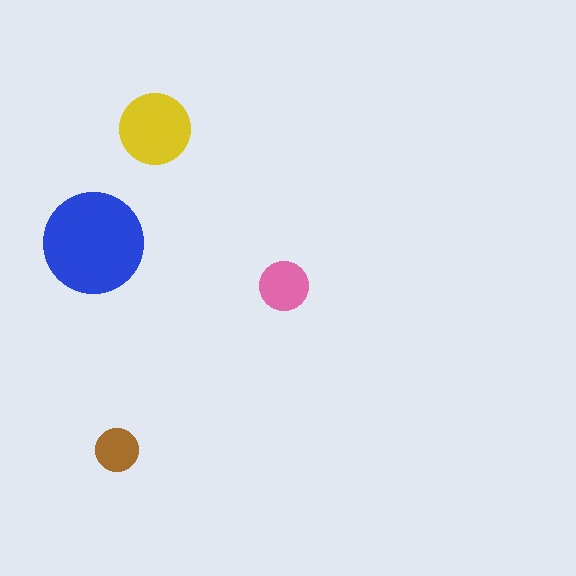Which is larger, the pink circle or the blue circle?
The blue one.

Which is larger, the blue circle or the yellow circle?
The blue one.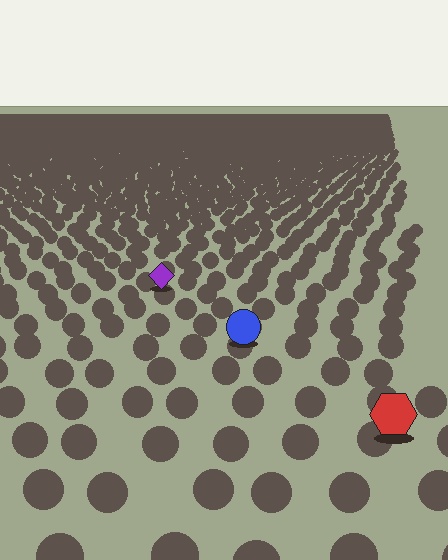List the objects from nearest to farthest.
From nearest to farthest: the red hexagon, the blue circle, the purple diamond.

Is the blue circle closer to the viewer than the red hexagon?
No. The red hexagon is closer — you can tell from the texture gradient: the ground texture is coarser near it.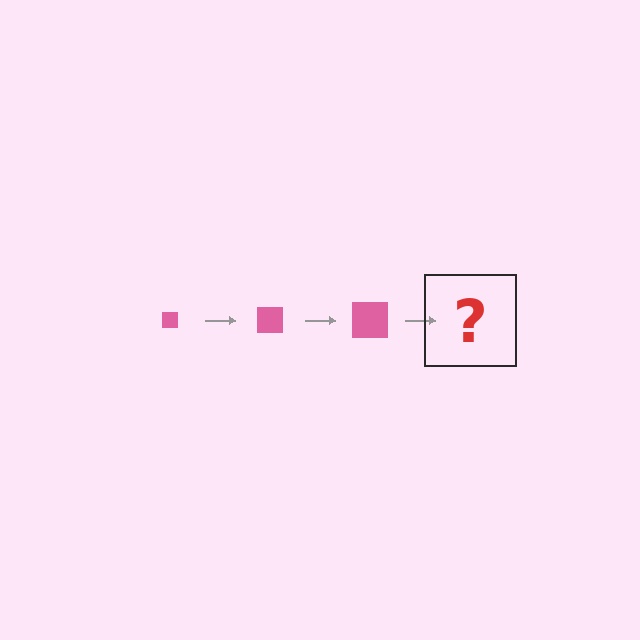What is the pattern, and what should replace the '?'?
The pattern is that the square gets progressively larger each step. The '?' should be a pink square, larger than the previous one.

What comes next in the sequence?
The next element should be a pink square, larger than the previous one.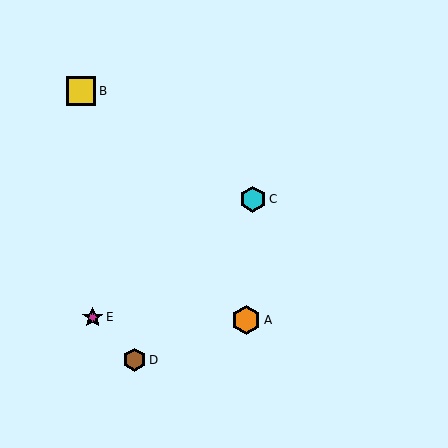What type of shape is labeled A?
Shape A is an orange hexagon.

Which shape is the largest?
The yellow square (labeled B) is the largest.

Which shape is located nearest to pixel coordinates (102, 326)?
The magenta star (labeled E) at (93, 317) is nearest to that location.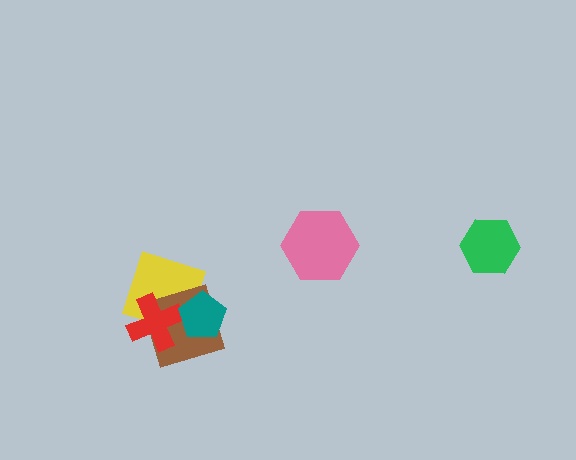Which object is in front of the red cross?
The teal pentagon is in front of the red cross.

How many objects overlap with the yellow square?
3 objects overlap with the yellow square.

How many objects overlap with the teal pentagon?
3 objects overlap with the teal pentagon.